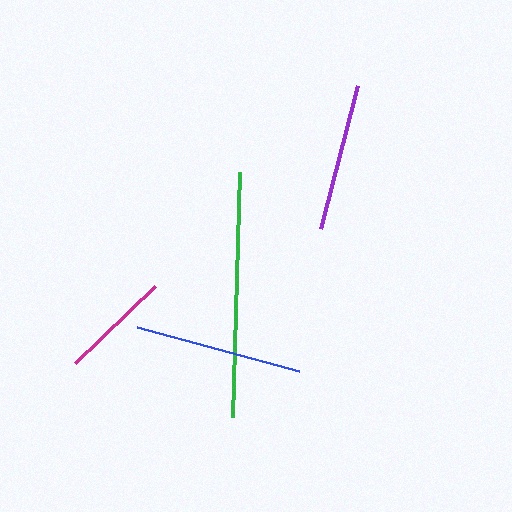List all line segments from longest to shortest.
From longest to shortest: green, blue, purple, magenta.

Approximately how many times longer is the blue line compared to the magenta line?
The blue line is approximately 1.5 times the length of the magenta line.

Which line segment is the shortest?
The magenta line is the shortest at approximately 112 pixels.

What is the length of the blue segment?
The blue segment is approximately 168 pixels long.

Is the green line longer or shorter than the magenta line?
The green line is longer than the magenta line.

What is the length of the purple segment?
The purple segment is approximately 148 pixels long.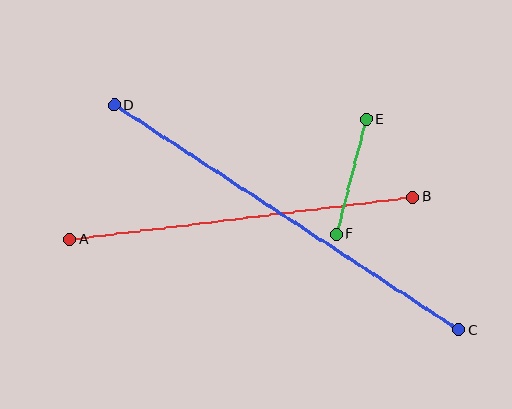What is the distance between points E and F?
The distance is approximately 118 pixels.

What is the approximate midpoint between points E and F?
The midpoint is at approximately (351, 177) pixels.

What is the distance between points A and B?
The distance is approximately 345 pixels.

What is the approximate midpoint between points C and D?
The midpoint is at approximately (287, 218) pixels.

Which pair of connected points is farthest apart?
Points C and D are farthest apart.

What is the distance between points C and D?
The distance is approximately 411 pixels.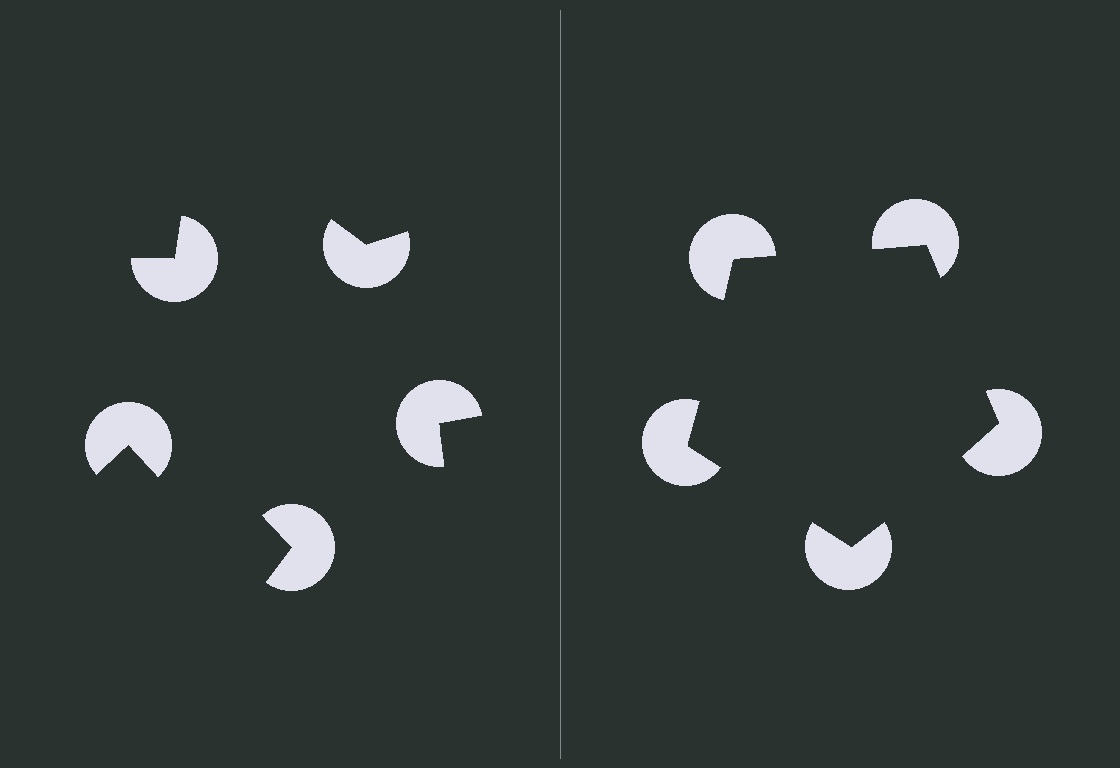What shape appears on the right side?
An illusory pentagon.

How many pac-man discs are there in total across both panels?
10 — 5 on each side.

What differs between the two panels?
The pac-man discs are positioned identically on both sides; only the wedge orientations differ. On the right they align to a pentagon; on the left they are misaligned.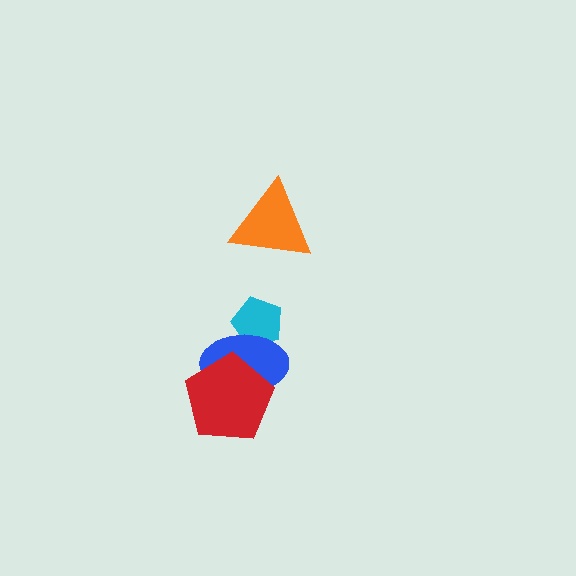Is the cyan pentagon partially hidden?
Yes, it is partially covered by another shape.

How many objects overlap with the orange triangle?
0 objects overlap with the orange triangle.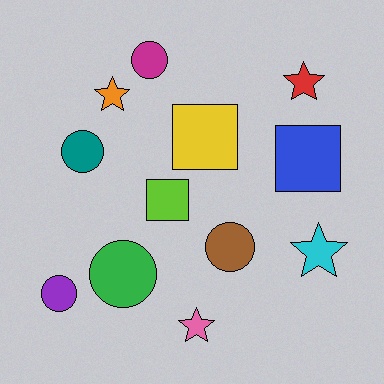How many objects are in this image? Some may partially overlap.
There are 12 objects.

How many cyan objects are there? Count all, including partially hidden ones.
There is 1 cyan object.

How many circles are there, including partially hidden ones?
There are 5 circles.